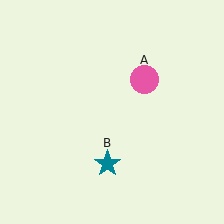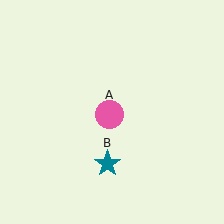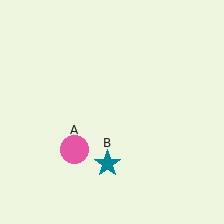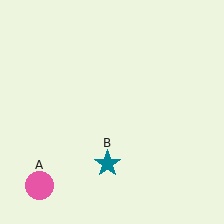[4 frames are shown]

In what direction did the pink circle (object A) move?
The pink circle (object A) moved down and to the left.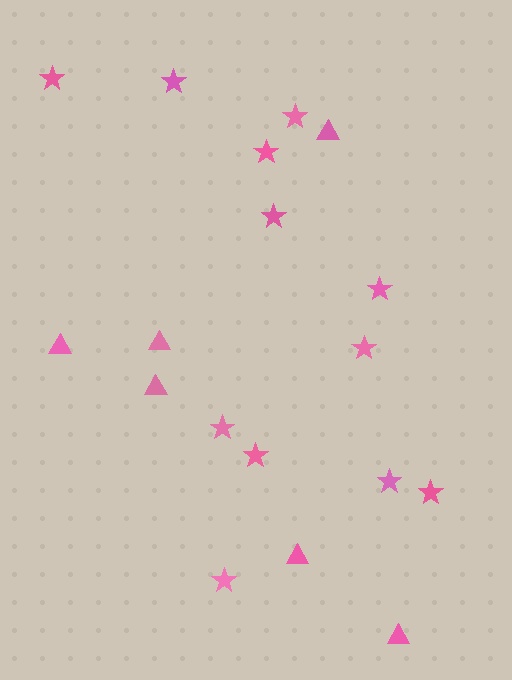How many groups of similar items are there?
There are 2 groups: one group of stars (12) and one group of triangles (6).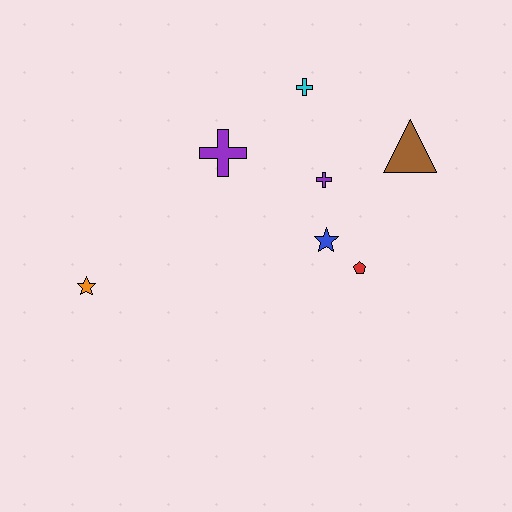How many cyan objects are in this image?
There is 1 cyan object.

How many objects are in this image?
There are 7 objects.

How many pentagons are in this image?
There is 1 pentagon.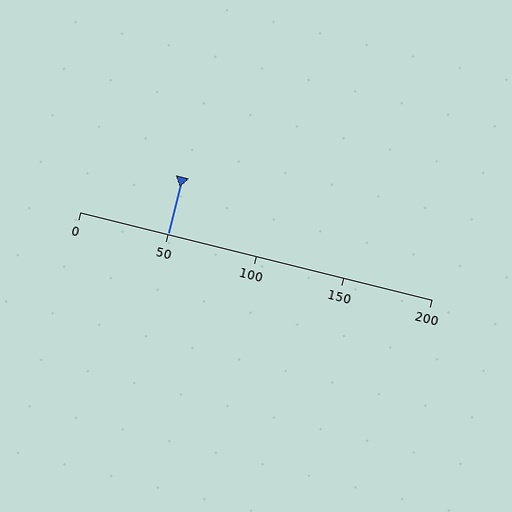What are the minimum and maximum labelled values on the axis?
The axis runs from 0 to 200.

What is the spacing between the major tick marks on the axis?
The major ticks are spaced 50 apart.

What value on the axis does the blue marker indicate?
The marker indicates approximately 50.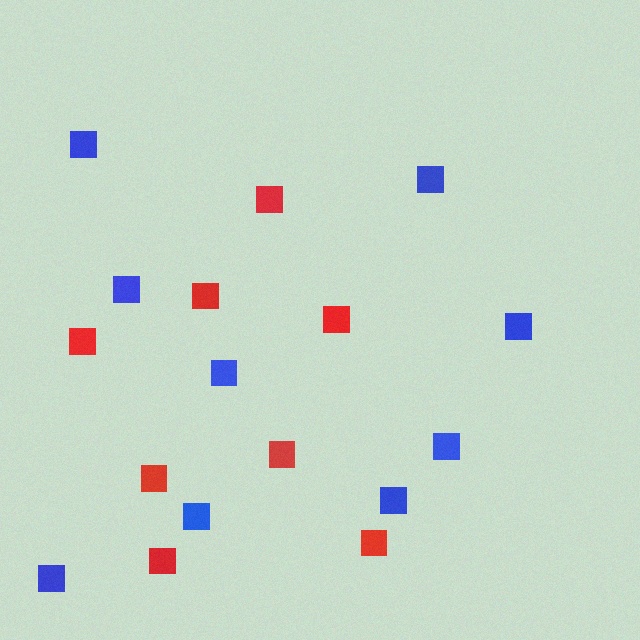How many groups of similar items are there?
There are 2 groups: one group of blue squares (9) and one group of red squares (8).